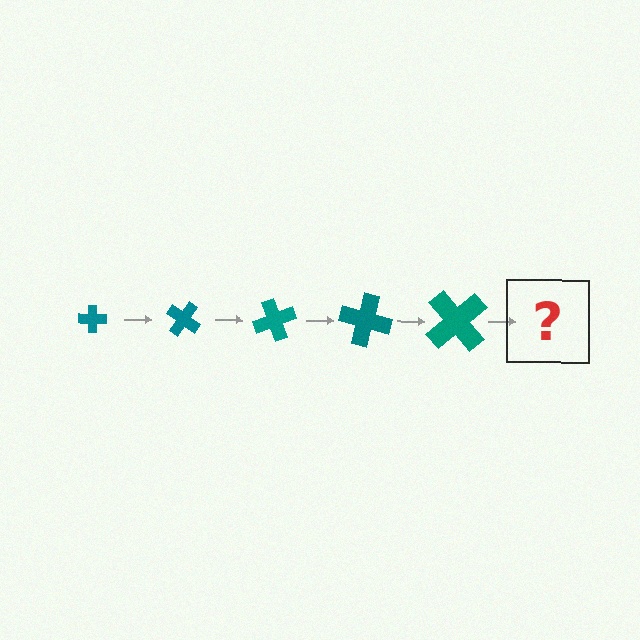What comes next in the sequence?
The next element should be a cross, larger than the previous one and rotated 175 degrees from the start.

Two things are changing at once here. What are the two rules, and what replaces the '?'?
The two rules are that the cross grows larger each step and it rotates 35 degrees each step. The '?' should be a cross, larger than the previous one and rotated 175 degrees from the start.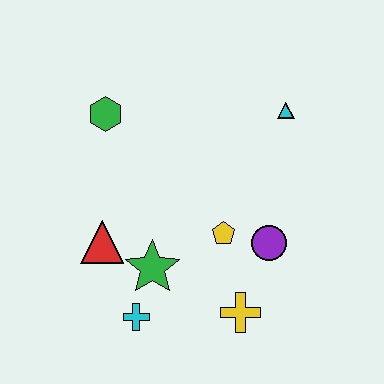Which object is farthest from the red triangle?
The cyan triangle is farthest from the red triangle.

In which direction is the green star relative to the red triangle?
The green star is to the right of the red triangle.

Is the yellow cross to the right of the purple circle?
No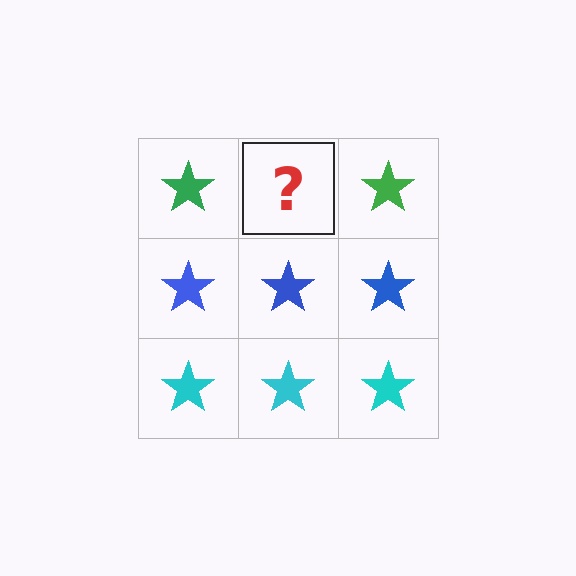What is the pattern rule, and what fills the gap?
The rule is that each row has a consistent color. The gap should be filled with a green star.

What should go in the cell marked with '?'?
The missing cell should contain a green star.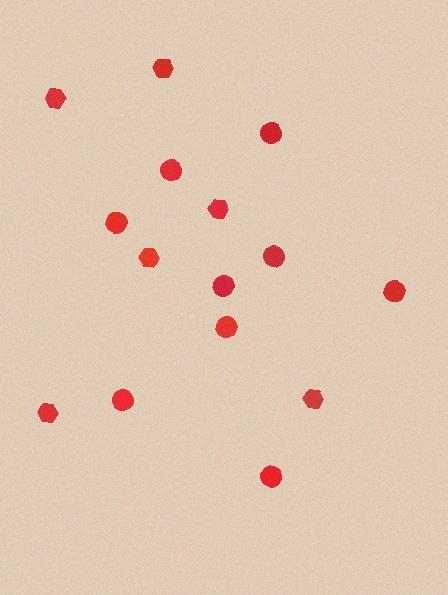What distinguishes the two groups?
There are 2 groups: one group of circles (9) and one group of hexagons (6).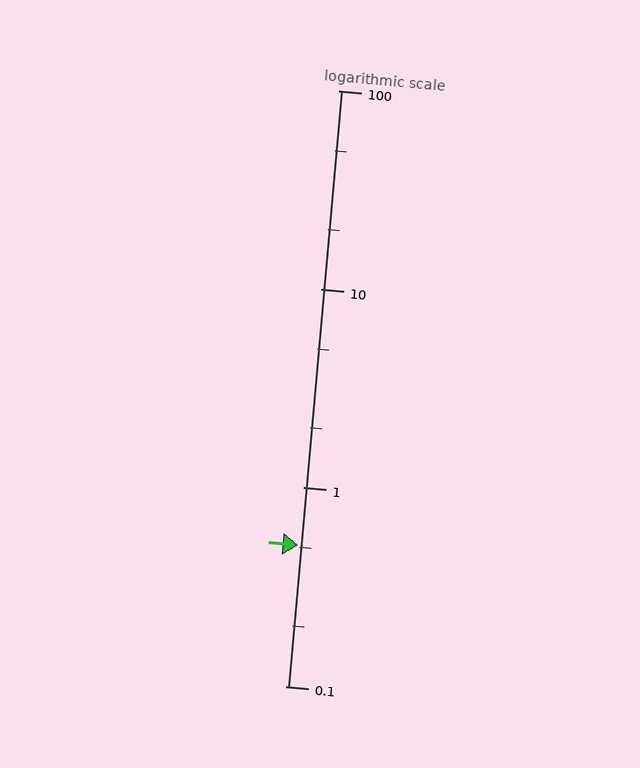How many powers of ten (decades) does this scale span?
The scale spans 3 decades, from 0.1 to 100.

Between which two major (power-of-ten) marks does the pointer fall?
The pointer is between 0.1 and 1.